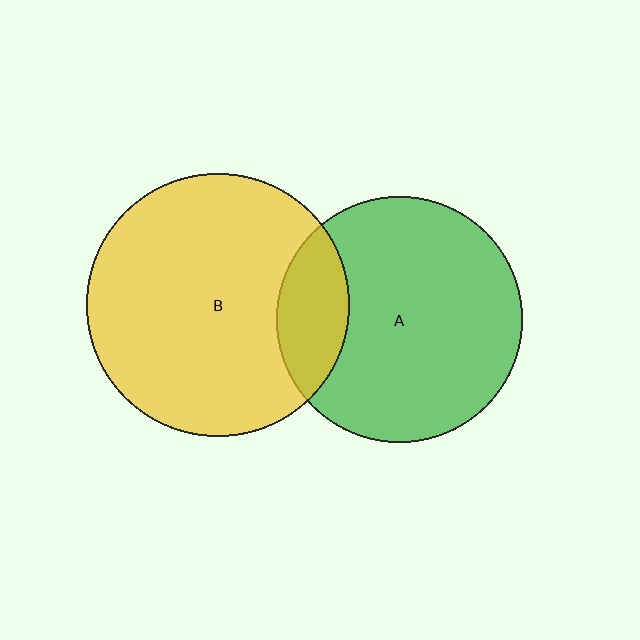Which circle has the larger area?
Circle B (yellow).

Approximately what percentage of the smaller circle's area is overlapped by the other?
Approximately 20%.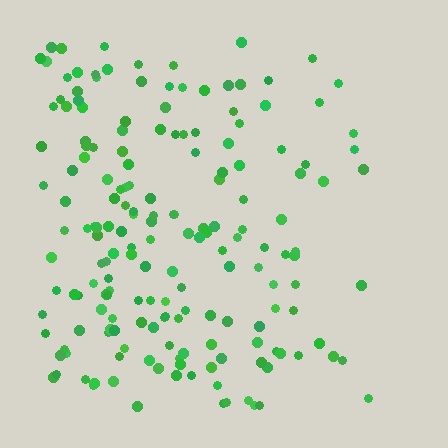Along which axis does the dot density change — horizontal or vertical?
Horizontal.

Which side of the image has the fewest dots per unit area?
The right.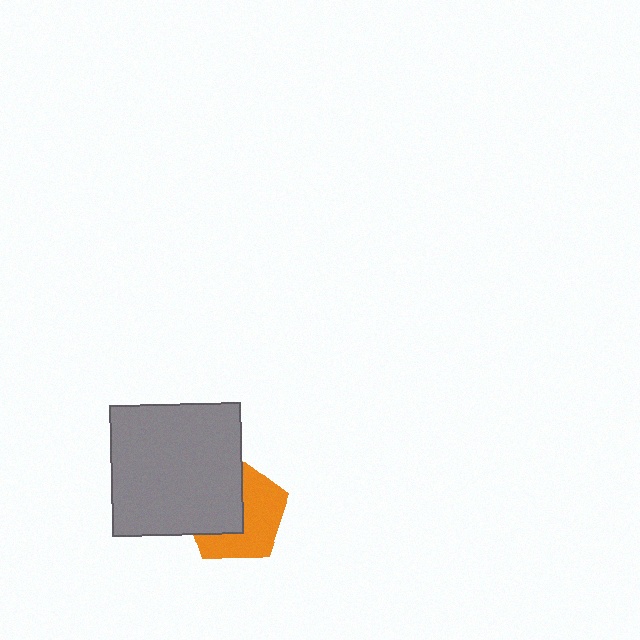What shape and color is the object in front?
The object in front is a gray square.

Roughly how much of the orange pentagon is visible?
About half of it is visible (roughly 52%).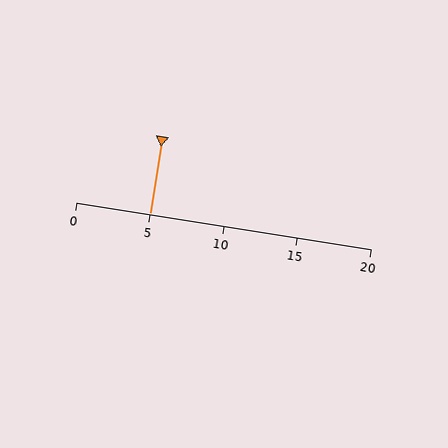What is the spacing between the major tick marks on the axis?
The major ticks are spaced 5 apart.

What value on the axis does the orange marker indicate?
The marker indicates approximately 5.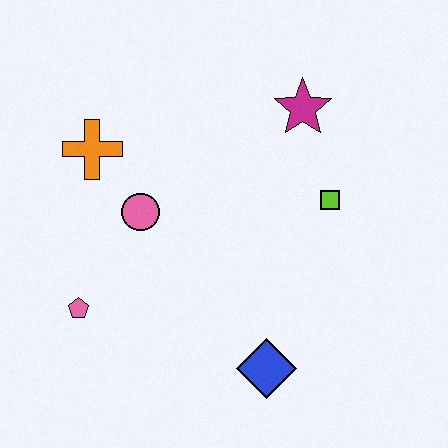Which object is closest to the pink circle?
The orange cross is closest to the pink circle.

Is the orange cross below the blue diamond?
No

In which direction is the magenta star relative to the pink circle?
The magenta star is to the right of the pink circle.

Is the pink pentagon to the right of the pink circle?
No